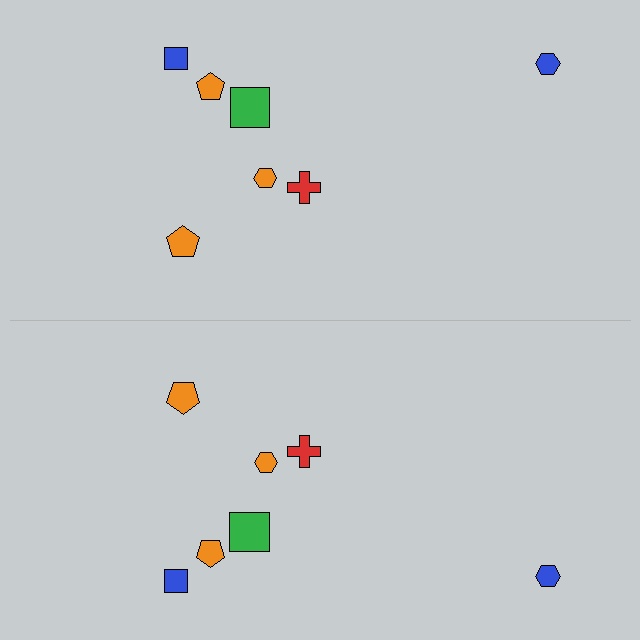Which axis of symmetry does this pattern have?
The pattern has a horizontal axis of symmetry running through the center of the image.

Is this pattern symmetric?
Yes, this pattern has bilateral (reflection) symmetry.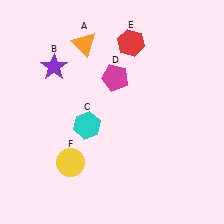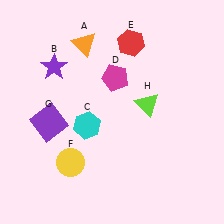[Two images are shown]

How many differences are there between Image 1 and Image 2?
There are 2 differences between the two images.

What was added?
A purple square (G), a lime triangle (H) were added in Image 2.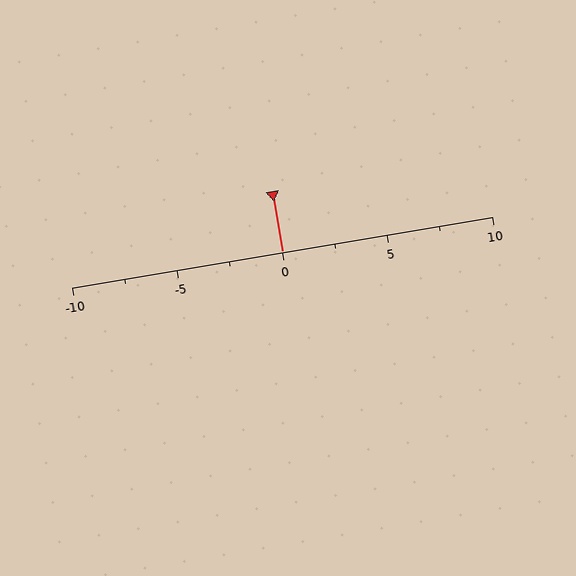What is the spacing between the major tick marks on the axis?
The major ticks are spaced 5 apart.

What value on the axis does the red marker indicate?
The marker indicates approximately 0.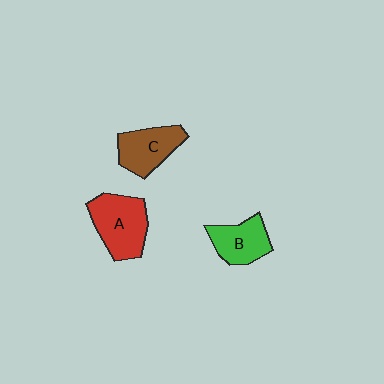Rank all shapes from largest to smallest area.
From largest to smallest: A (red), C (brown), B (green).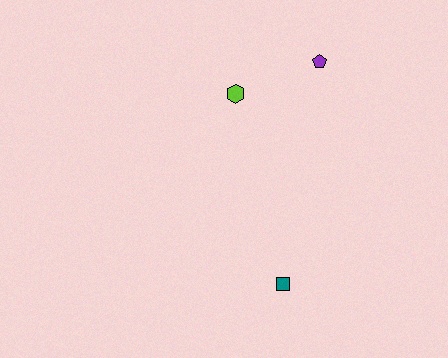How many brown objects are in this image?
There are no brown objects.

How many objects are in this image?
There are 3 objects.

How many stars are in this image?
There are no stars.